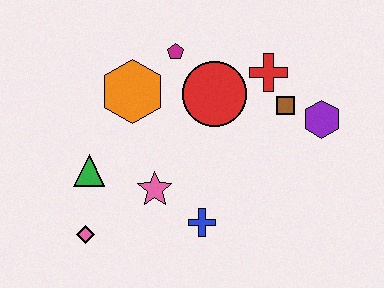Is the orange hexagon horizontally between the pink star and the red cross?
No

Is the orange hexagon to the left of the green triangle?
No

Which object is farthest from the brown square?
The pink diamond is farthest from the brown square.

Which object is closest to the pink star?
The blue cross is closest to the pink star.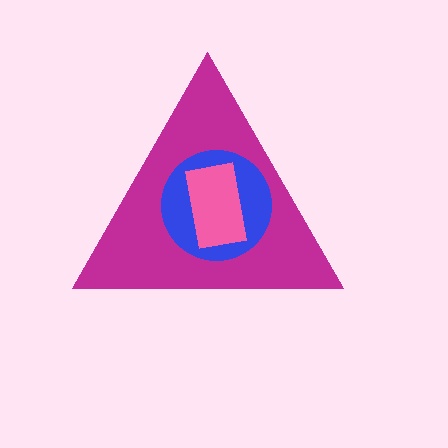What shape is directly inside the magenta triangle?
The blue circle.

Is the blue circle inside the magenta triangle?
Yes.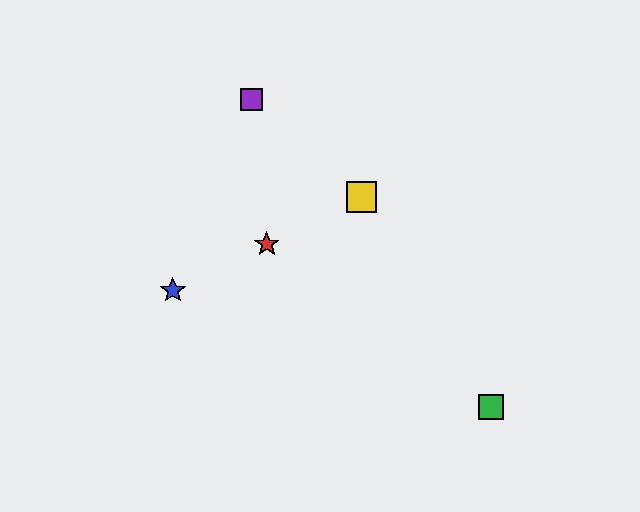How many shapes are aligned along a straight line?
3 shapes (the red star, the blue star, the yellow square) are aligned along a straight line.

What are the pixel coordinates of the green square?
The green square is at (491, 407).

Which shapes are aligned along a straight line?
The red star, the blue star, the yellow square are aligned along a straight line.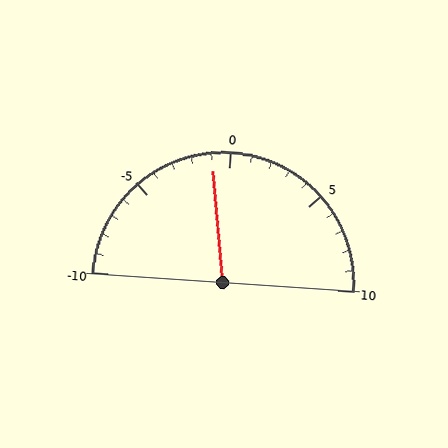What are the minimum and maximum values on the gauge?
The gauge ranges from -10 to 10.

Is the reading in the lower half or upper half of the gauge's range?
The reading is in the lower half of the range (-10 to 10).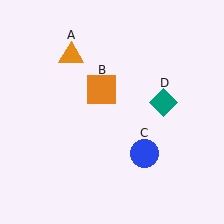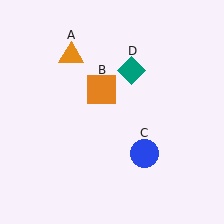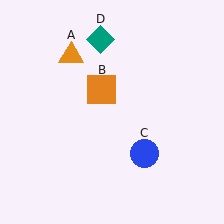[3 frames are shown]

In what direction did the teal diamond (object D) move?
The teal diamond (object D) moved up and to the left.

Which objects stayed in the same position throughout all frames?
Orange triangle (object A) and orange square (object B) and blue circle (object C) remained stationary.